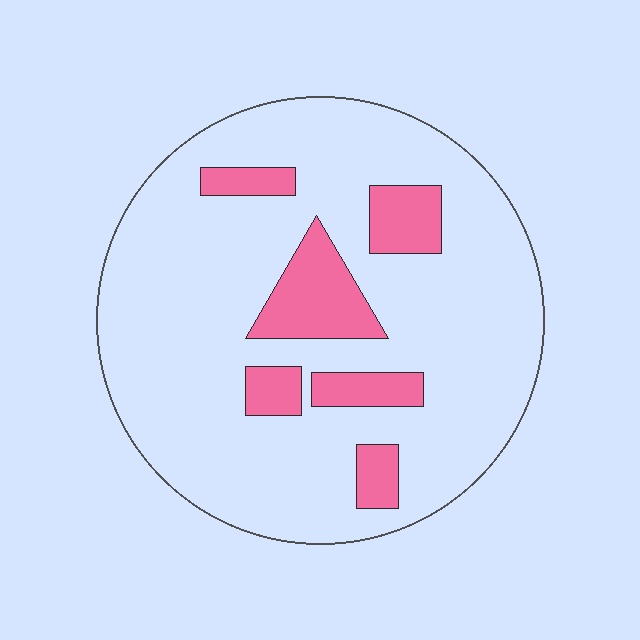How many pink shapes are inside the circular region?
6.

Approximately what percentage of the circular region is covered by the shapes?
Approximately 15%.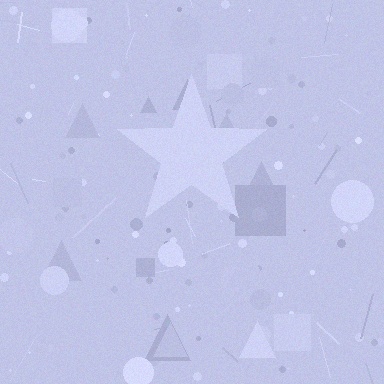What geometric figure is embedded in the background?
A star is embedded in the background.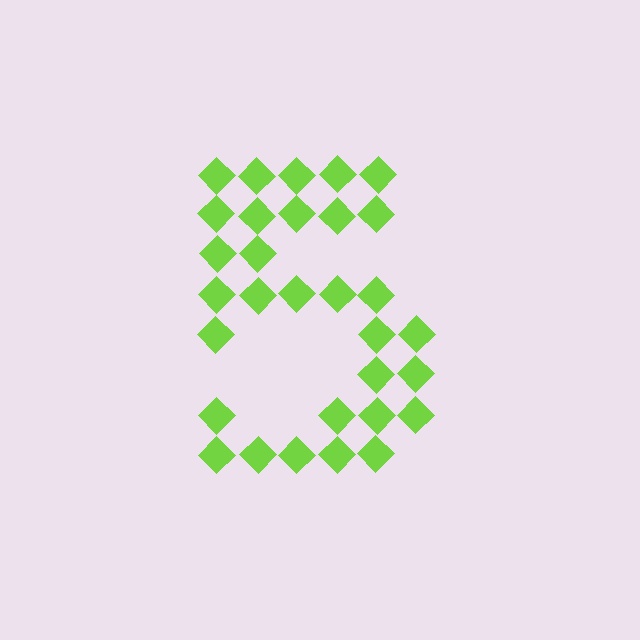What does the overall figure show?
The overall figure shows the digit 5.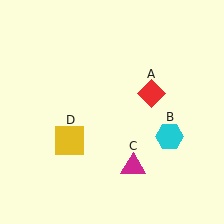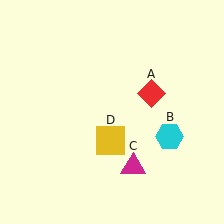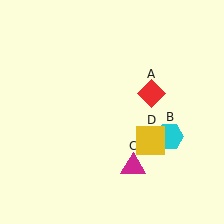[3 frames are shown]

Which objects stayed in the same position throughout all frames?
Red diamond (object A) and cyan hexagon (object B) and magenta triangle (object C) remained stationary.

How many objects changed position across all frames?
1 object changed position: yellow square (object D).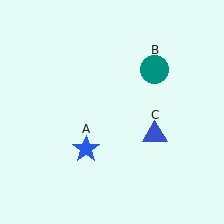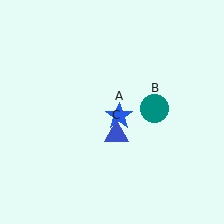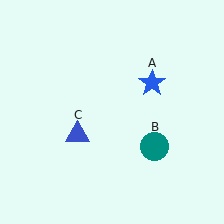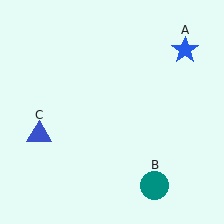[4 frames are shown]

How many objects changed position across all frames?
3 objects changed position: blue star (object A), teal circle (object B), blue triangle (object C).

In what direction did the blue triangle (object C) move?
The blue triangle (object C) moved left.